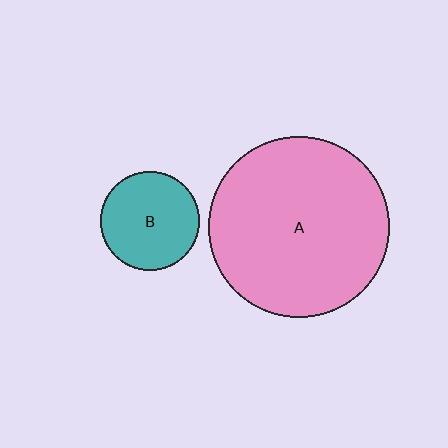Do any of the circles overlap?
No, none of the circles overlap.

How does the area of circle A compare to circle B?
Approximately 3.3 times.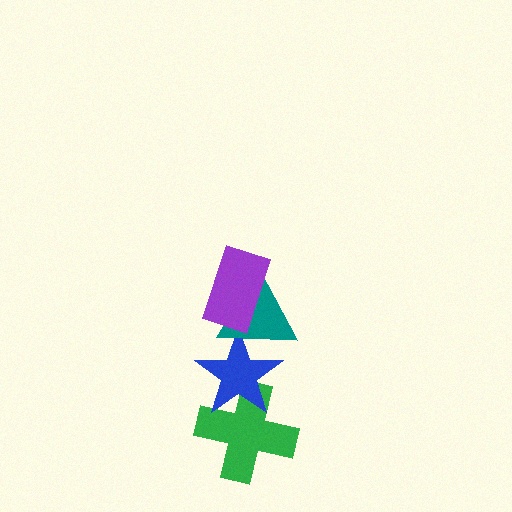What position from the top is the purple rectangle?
The purple rectangle is 1st from the top.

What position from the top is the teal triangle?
The teal triangle is 2nd from the top.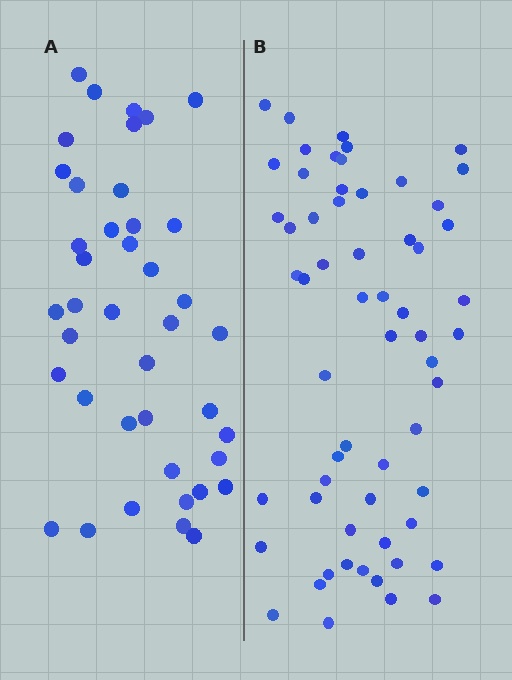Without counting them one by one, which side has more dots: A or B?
Region B (the right region) has more dots.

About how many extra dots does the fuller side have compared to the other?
Region B has approximately 20 more dots than region A.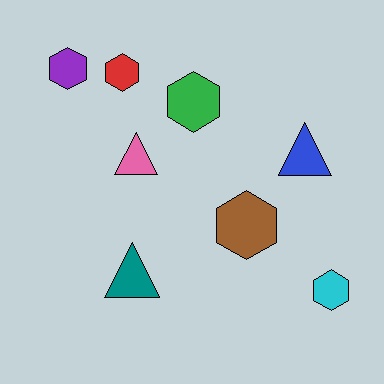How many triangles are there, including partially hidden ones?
There are 3 triangles.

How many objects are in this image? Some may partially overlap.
There are 8 objects.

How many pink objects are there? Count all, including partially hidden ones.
There is 1 pink object.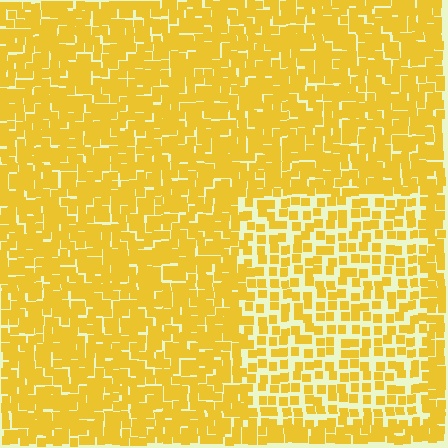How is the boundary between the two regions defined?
The boundary is defined by a change in element density (approximately 1.8x ratio). All elements are the same color, size, and shape.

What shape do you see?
I see a rectangle.